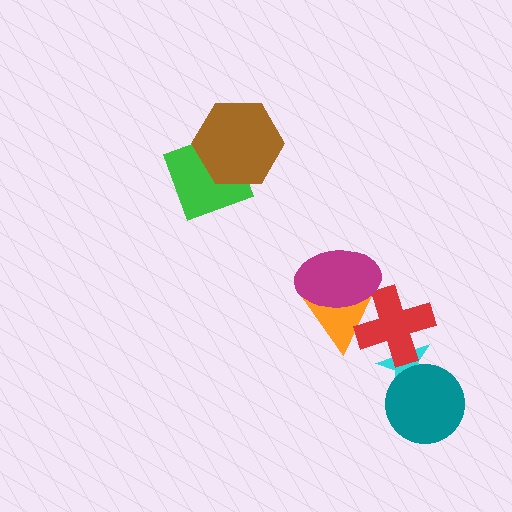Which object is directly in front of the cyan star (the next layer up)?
The red cross is directly in front of the cyan star.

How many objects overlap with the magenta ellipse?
2 objects overlap with the magenta ellipse.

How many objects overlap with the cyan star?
2 objects overlap with the cyan star.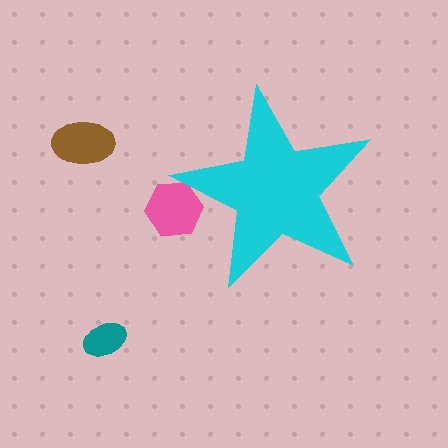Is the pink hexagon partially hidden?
Yes, the pink hexagon is partially hidden behind the cyan star.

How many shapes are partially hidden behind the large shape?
1 shape is partially hidden.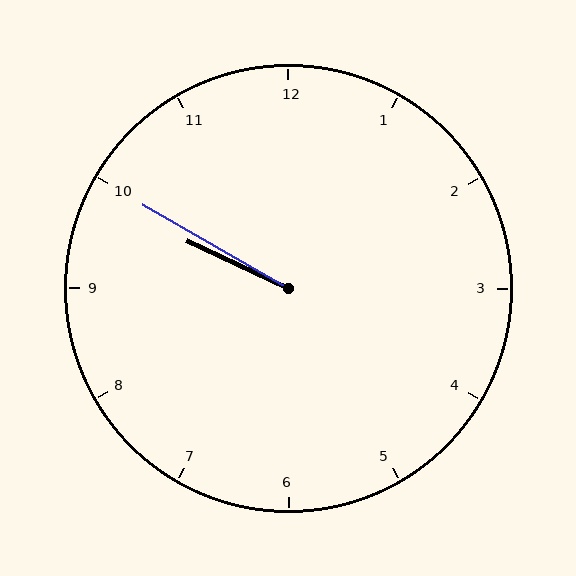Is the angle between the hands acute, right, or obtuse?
It is acute.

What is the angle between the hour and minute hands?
Approximately 5 degrees.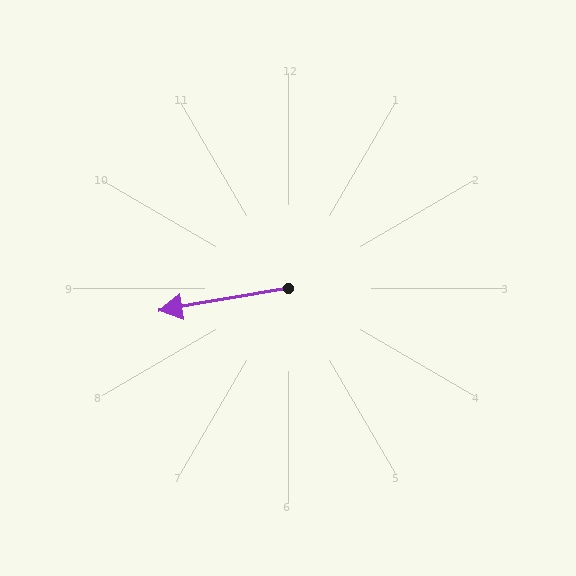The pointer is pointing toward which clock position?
Roughly 9 o'clock.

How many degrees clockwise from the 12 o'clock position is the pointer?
Approximately 260 degrees.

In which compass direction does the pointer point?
West.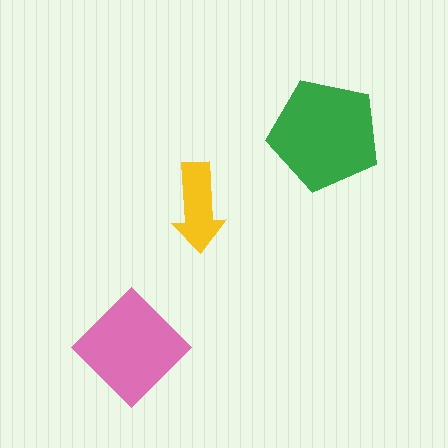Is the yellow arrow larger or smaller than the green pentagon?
Smaller.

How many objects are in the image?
There are 3 objects in the image.